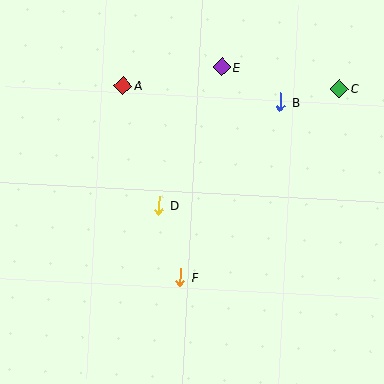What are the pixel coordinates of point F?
Point F is at (180, 277).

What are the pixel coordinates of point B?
Point B is at (281, 102).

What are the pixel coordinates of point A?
Point A is at (123, 86).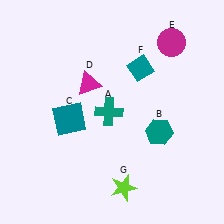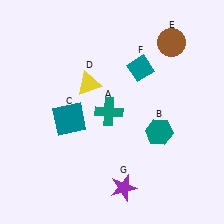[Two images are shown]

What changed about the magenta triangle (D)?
In Image 1, D is magenta. In Image 2, it changed to yellow.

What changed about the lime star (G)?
In Image 1, G is lime. In Image 2, it changed to purple.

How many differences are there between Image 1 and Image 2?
There are 3 differences between the two images.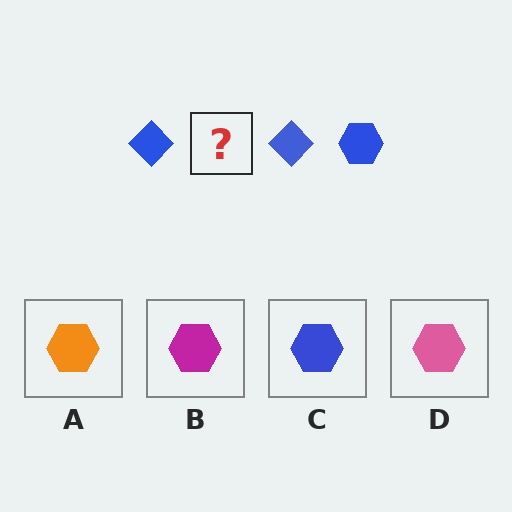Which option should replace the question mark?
Option C.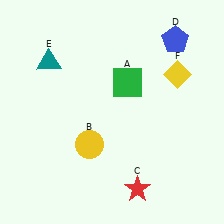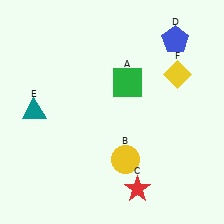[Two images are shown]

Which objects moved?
The objects that moved are: the yellow circle (B), the teal triangle (E).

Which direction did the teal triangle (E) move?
The teal triangle (E) moved down.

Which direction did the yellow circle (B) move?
The yellow circle (B) moved right.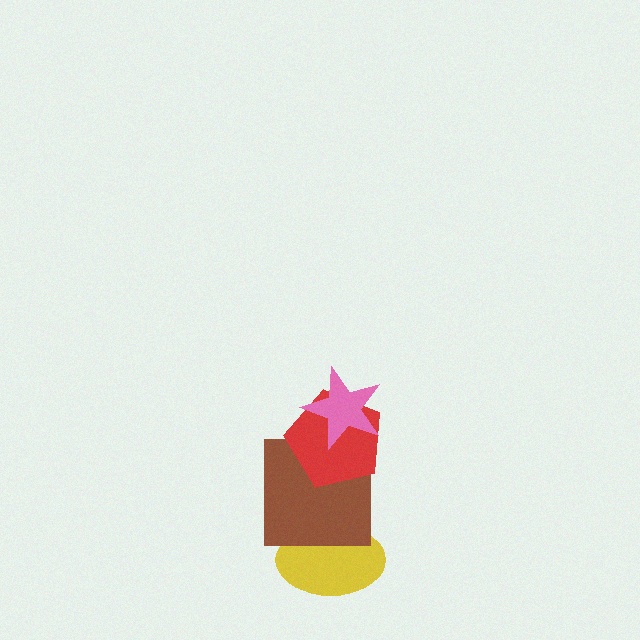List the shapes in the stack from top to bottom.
From top to bottom: the pink star, the red pentagon, the brown square, the yellow ellipse.